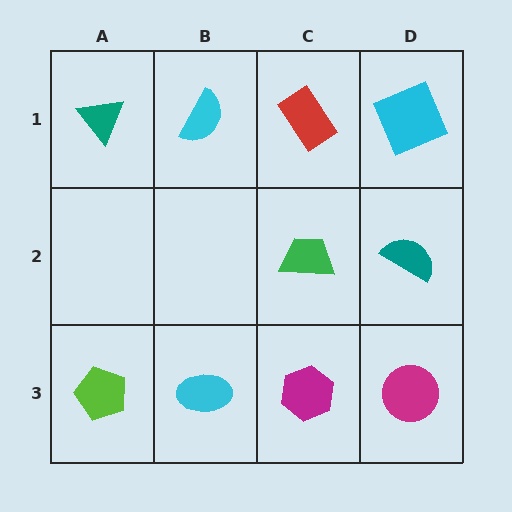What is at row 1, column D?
A cyan square.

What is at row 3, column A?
A lime pentagon.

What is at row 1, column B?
A cyan semicircle.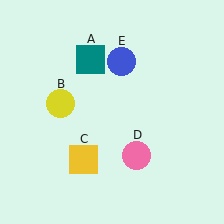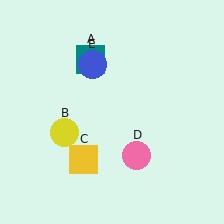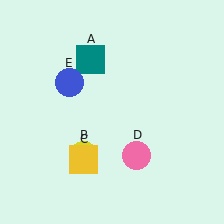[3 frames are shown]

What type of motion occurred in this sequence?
The yellow circle (object B), blue circle (object E) rotated counterclockwise around the center of the scene.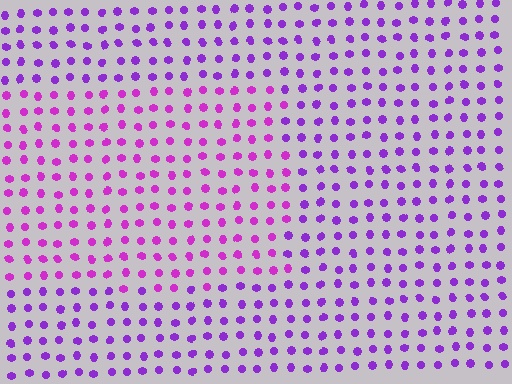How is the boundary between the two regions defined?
The boundary is defined purely by a slight shift in hue (about 26 degrees). Spacing, size, and orientation are identical on both sides.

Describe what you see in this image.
The image is filled with small purple elements in a uniform arrangement. A rectangle-shaped region is visible where the elements are tinted to a slightly different hue, forming a subtle color boundary.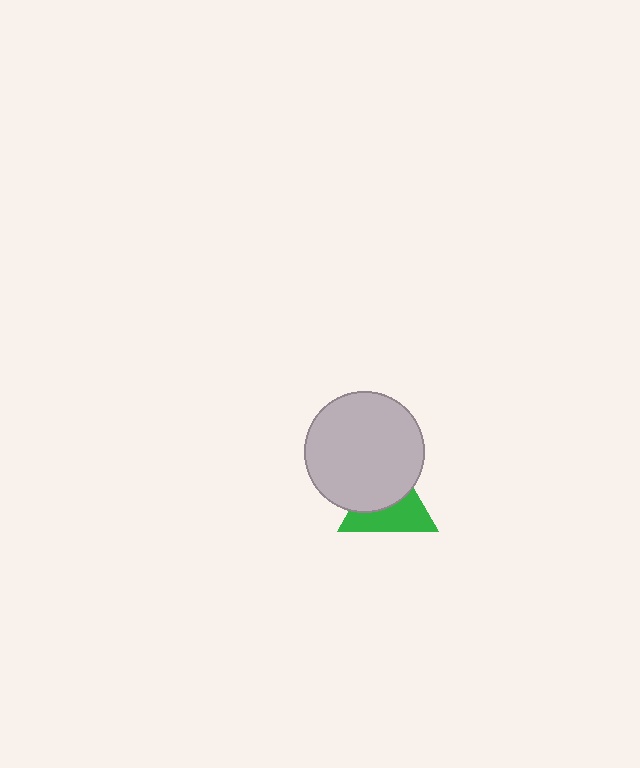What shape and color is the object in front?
The object in front is a light gray circle.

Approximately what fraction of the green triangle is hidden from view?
Roughly 50% of the green triangle is hidden behind the light gray circle.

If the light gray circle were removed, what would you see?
You would see the complete green triangle.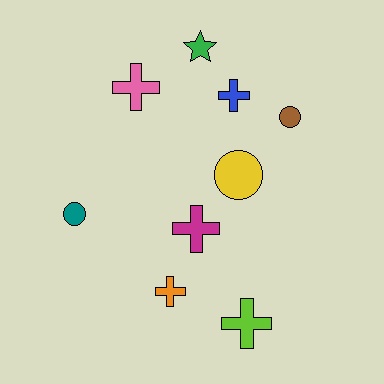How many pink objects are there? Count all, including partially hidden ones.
There is 1 pink object.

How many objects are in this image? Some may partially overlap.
There are 9 objects.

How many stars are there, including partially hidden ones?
There is 1 star.